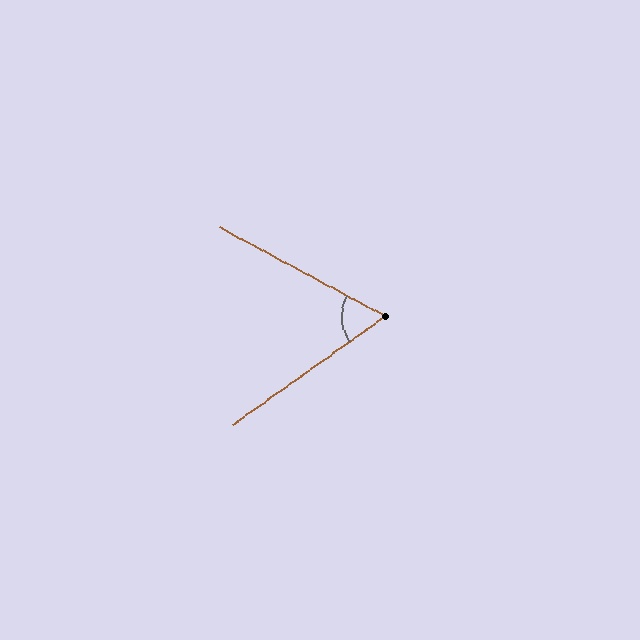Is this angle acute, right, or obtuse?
It is acute.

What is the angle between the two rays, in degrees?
Approximately 64 degrees.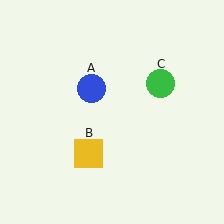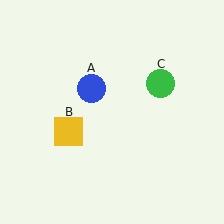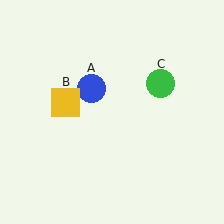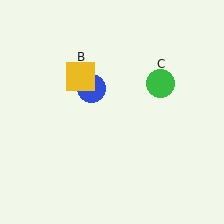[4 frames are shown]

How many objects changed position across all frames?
1 object changed position: yellow square (object B).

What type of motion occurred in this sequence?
The yellow square (object B) rotated clockwise around the center of the scene.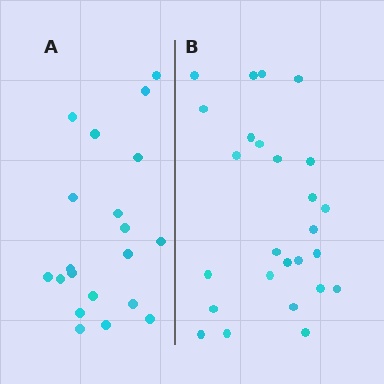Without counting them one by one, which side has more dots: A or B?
Region B (the right region) has more dots.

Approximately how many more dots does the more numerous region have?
Region B has about 6 more dots than region A.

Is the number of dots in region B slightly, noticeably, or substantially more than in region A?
Region B has noticeably more, but not dramatically so. The ratio is roughly 1.3 to 1.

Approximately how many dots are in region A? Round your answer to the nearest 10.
About 20 dots.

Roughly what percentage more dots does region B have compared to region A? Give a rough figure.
About 30% more.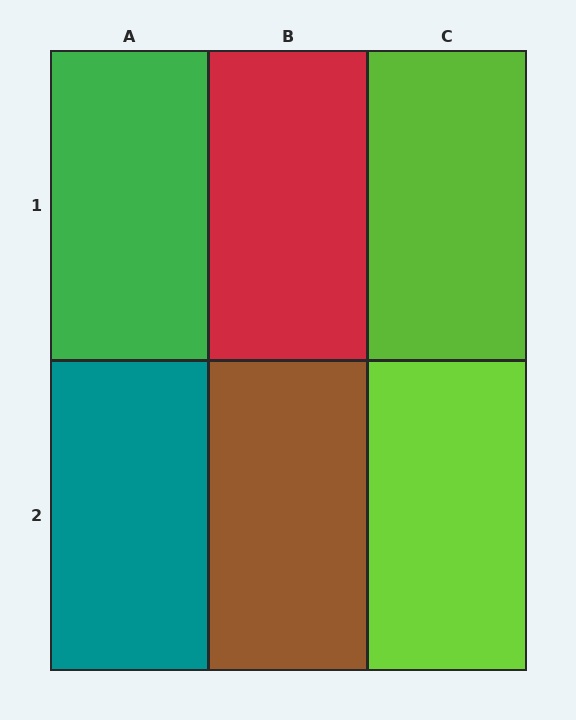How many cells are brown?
1 cell is brown.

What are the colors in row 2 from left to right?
Teal, brown, lime.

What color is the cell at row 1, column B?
Red.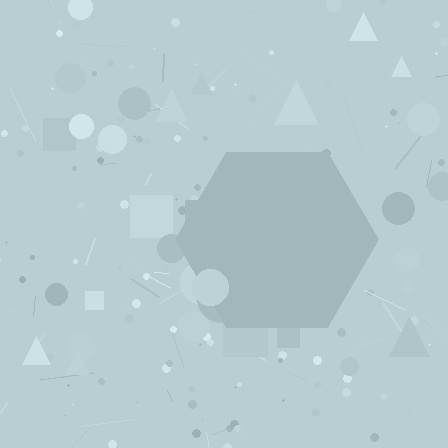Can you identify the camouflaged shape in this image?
The camouflaged shape is a hexagon.